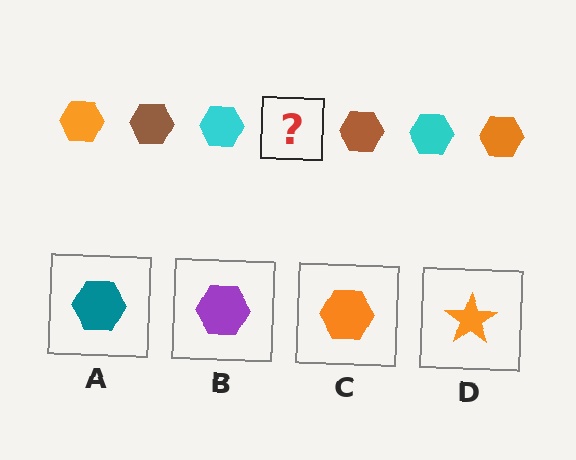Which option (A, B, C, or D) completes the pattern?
C.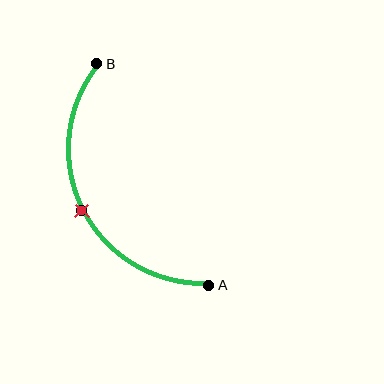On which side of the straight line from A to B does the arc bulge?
The arc bulges to the left of the straight line connecting A and B.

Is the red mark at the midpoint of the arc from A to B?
Yes. The red mark lies on the arc at equal arc-length from both A and B — it is the arc midpoint.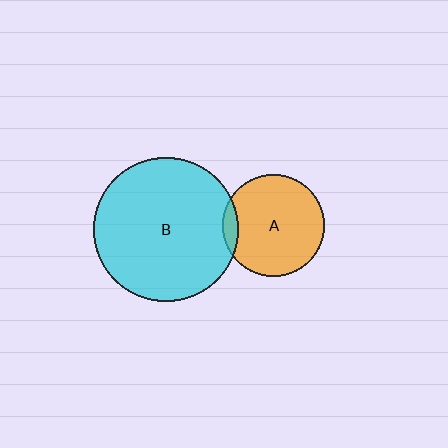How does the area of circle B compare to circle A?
Approximately 2.0 times.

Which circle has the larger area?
Circle B (cyan).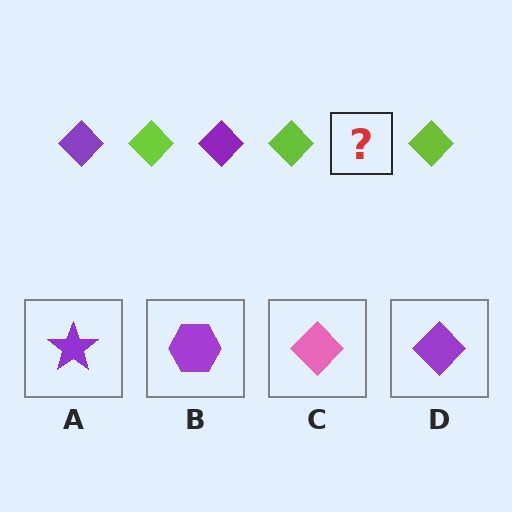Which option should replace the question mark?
Option D.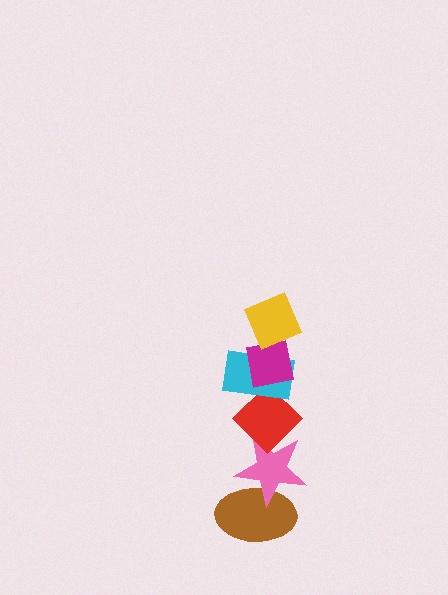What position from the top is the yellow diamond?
The yellow diamond is 1st from the top.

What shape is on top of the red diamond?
The cyan rectangle is on top of the red diamond.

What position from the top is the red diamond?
The red diamond is 4th from the top.